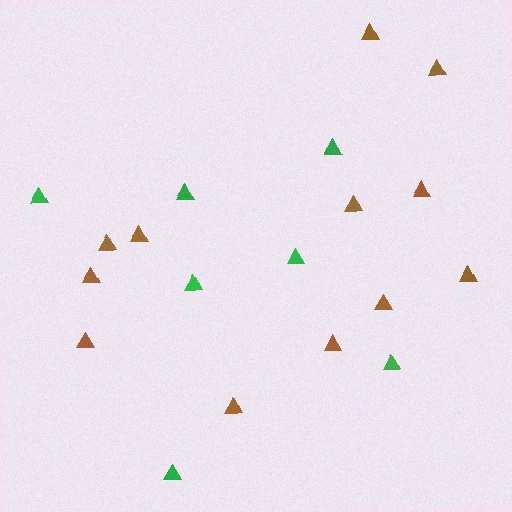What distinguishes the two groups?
There are 2 groups: one group of green triangles (7) and one group of brown triangles (12).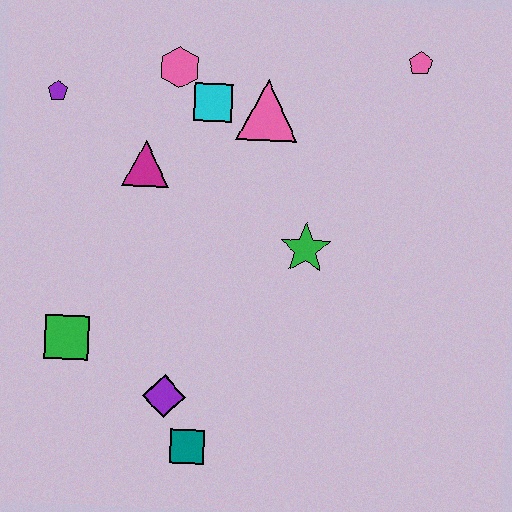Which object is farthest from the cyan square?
The teal square is farthest from the cyan square.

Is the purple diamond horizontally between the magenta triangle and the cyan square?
Yes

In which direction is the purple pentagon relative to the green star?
The purple pentagon is to the left of the green star.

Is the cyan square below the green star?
No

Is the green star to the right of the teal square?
Yes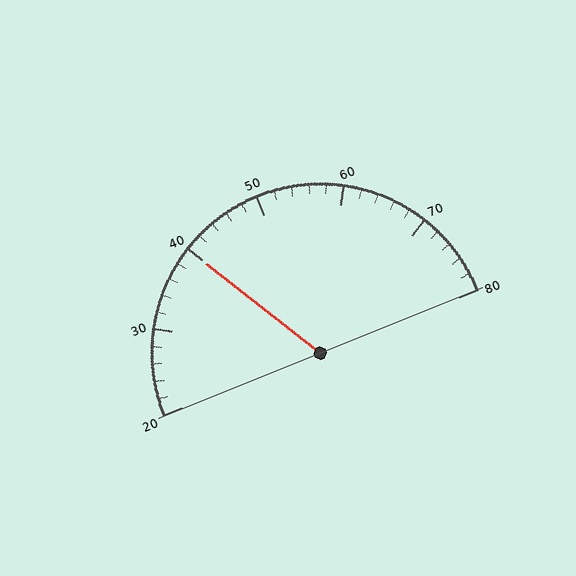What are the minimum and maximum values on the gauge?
The gauge ranges from 20 to 80.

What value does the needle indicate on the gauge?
The needle indicates approximately 40.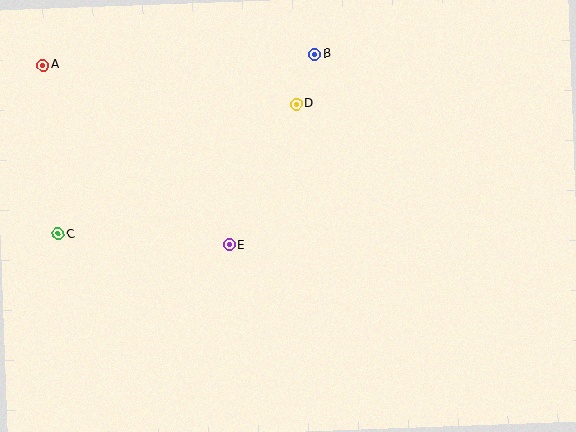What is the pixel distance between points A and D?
The distance between A and D is 256 pixels.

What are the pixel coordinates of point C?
Point C is at (58, 234).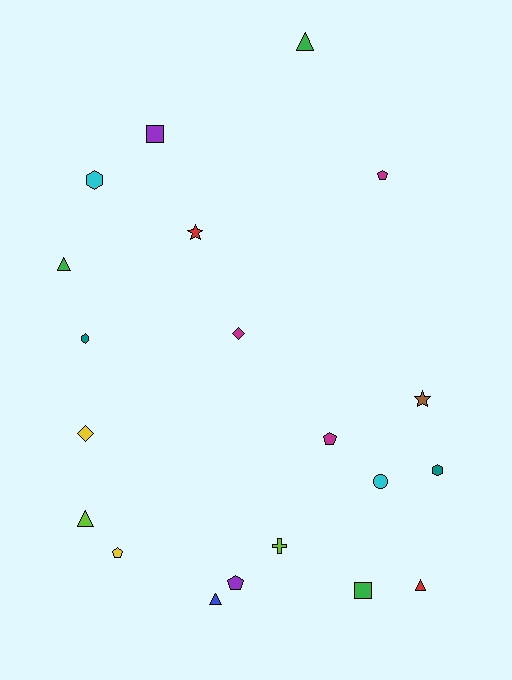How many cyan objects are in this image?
There are 2 cyan objects.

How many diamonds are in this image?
There are 2 diamonds.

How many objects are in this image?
There are 20 objects.